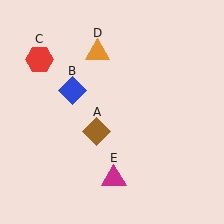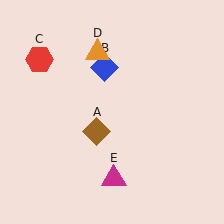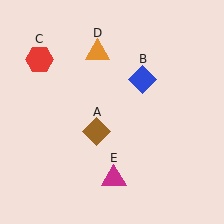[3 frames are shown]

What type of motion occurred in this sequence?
The blue diamond (object B) rotated clockwise around the center of the scene.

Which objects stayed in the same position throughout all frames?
Brown diamond (object A) and red hexagon (object C) and orange triangle (object D) and magenta triangle (object E) remained stationary.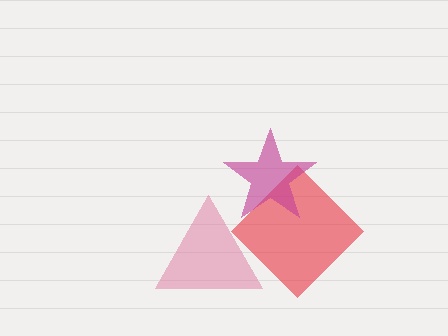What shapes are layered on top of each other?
The layered shapes are: a red diamond, a magenta star, a pink triangle.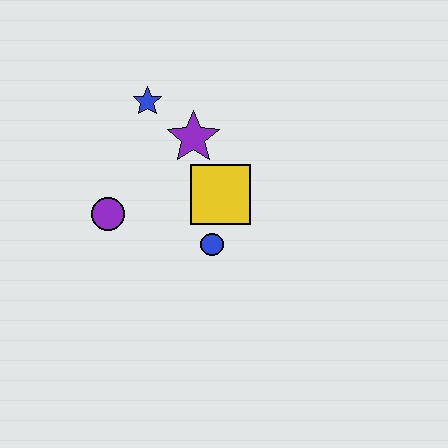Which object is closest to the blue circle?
The yellow square is closest to the blue circle.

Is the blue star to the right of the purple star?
No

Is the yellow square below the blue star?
Yes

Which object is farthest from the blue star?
The blue circle is farthest from the blue star.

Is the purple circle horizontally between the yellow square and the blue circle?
No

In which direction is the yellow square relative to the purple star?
The yellow square is below the purple star.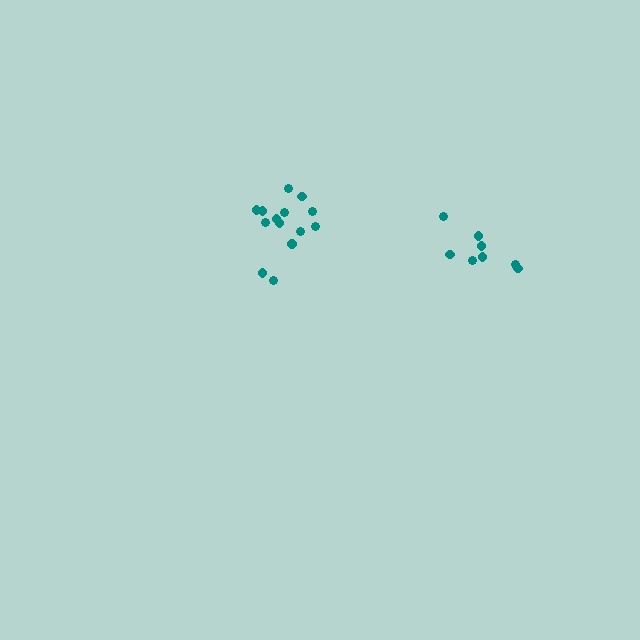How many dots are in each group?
Group 1: 8 dots, Group 2: 14 dots (22 total).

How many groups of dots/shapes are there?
There are 2 groups.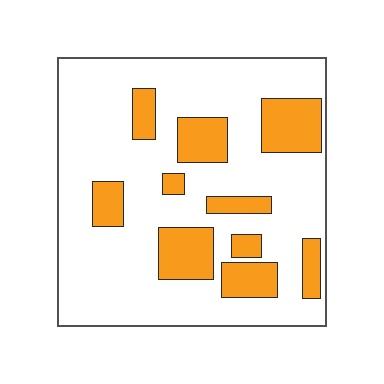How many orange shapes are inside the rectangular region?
10.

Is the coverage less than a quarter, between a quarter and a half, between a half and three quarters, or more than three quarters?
Less than a quarter.